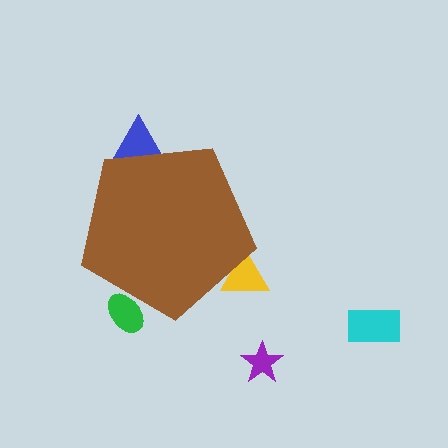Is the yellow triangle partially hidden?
Yes, the yellow triangle is partially hidden behind the brown pentagon.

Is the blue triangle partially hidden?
Yes, the blue triangle is partially hidden behind the brown pentagon.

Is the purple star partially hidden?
No, the purple star is fully visible.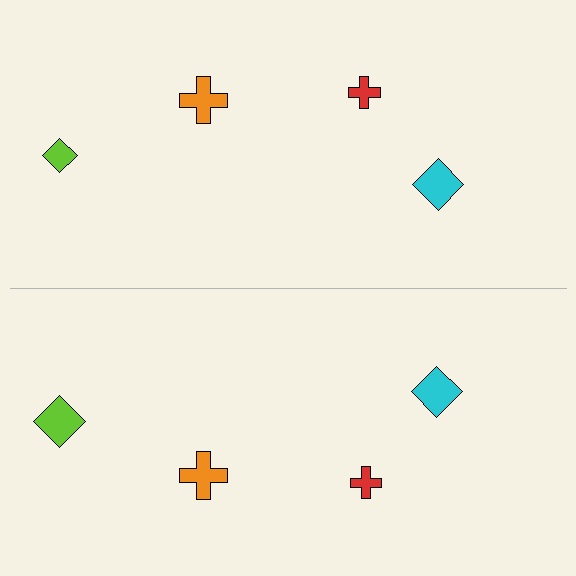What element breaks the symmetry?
The lime diamond on the bottom side has a different size than its mirror counterpart.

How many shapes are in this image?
There are 8 shapes in this image.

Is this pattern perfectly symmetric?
No, the pattern is not perfectly symmetric. The lime diamond on the bottom side has a different size than its mirror counterpart.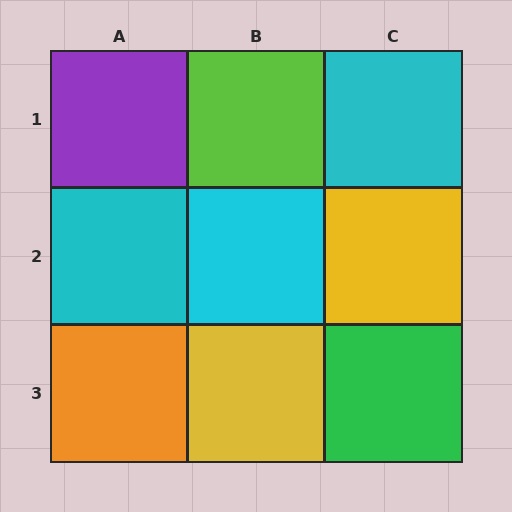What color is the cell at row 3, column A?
Orange.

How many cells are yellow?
2 cells are yellow.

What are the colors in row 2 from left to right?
Cyan, cyan, yellow.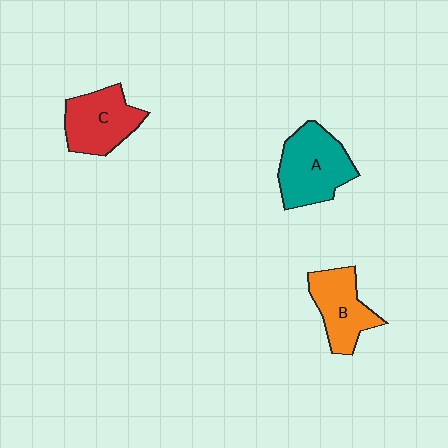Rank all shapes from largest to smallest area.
From largest to smallest: A (teal), C (red), B (orange).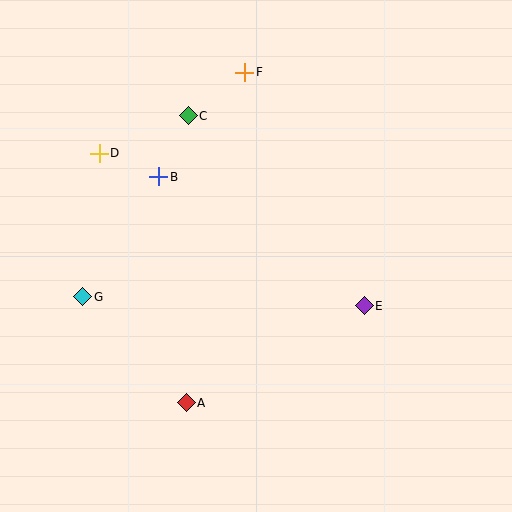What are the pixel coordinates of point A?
Point A is at (186, 403).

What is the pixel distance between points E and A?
The distance between E and A is 203 pixels.